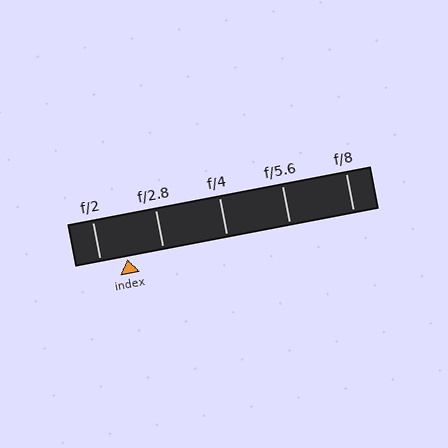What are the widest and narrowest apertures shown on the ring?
The widest aperture shown is f/2 and the narrowest is f/8.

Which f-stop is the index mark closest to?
The index mark is closest to f/2.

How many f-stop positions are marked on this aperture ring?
There are 5 f-stop positions marked.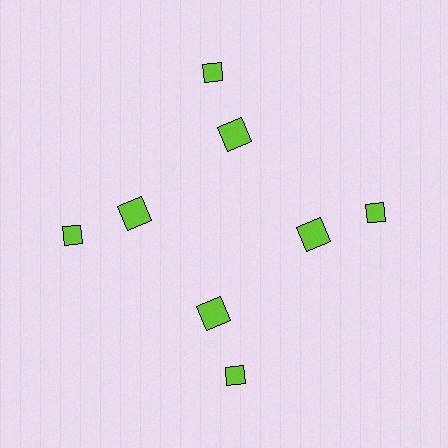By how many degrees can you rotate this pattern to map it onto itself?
The pattern maps onto itself every 90 degrees of rotation.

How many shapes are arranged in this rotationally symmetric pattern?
There are 8 shapes, arranged in 4 groups of 2.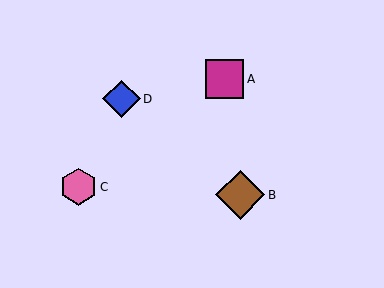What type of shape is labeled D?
Shape D is a blue diamond.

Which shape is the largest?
The brown diamond (labeled B) is the largest.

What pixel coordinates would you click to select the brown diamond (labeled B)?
Click at (240, 195) to select the brown diamond B.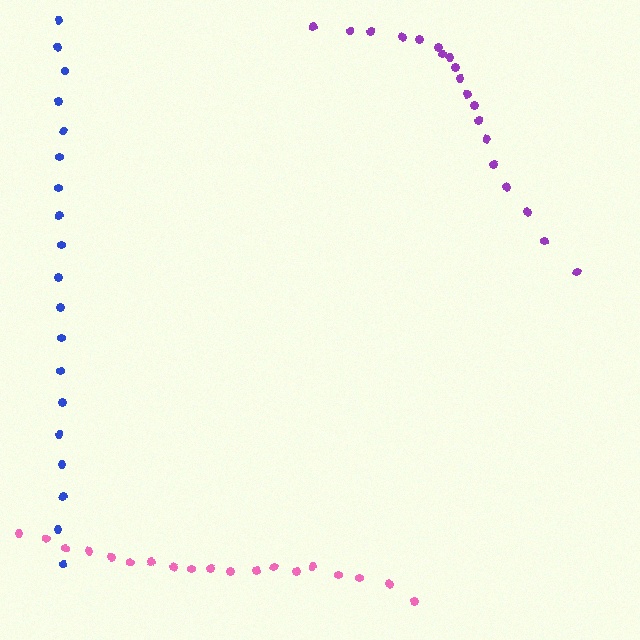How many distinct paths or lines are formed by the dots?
There are 3 distinct paths.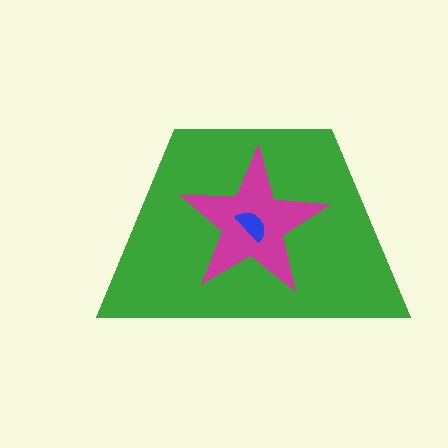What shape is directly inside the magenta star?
The blue semicircle.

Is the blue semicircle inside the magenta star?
Yes.